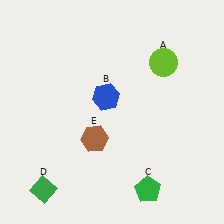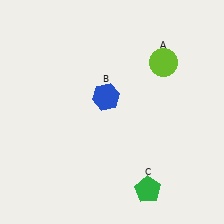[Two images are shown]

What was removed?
The green diamond (D), the brown hexagon (E) were removed in Image 2.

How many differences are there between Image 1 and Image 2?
There are 2 differences between the two images.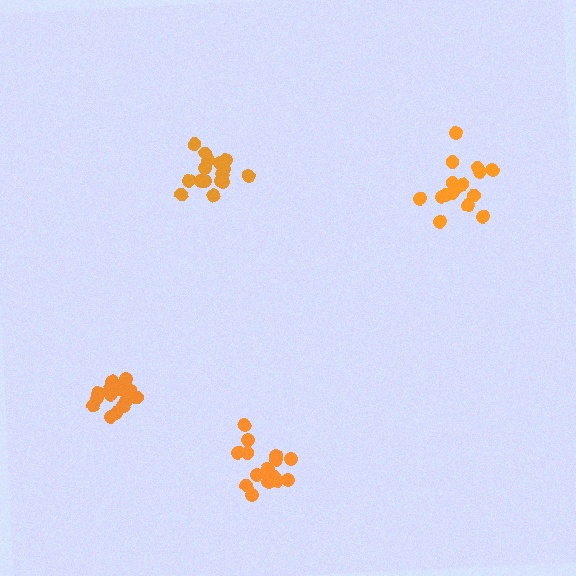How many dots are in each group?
Group 1: 18 dots, Group 2: 16 dots, Group 3: 16 dots, Group 4: 16 dots (66 total).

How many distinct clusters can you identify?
There are 4 distinct clusters.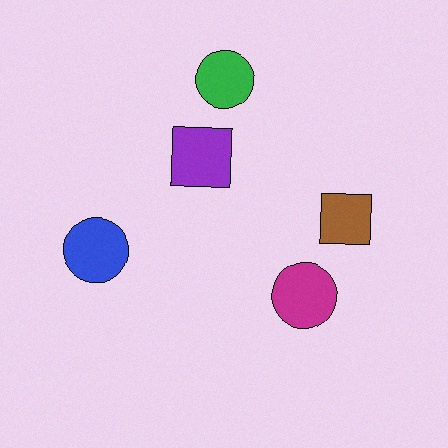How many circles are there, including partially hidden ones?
There are 3 circles.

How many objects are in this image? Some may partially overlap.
There are 5 objects.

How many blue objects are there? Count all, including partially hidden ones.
There is 1 blue object.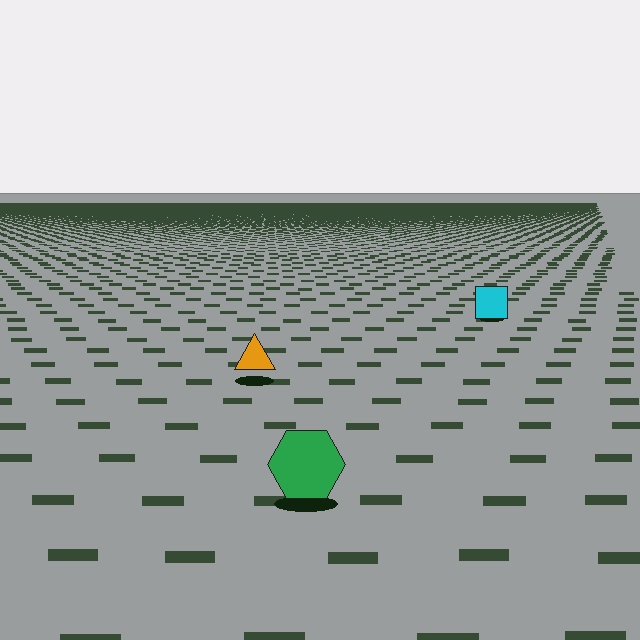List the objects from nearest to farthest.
From nearest to farthest: the green hexagon, the orange triangle, the cyan square.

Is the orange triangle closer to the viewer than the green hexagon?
No. The green hexagon is closer — you can tell from the texture gradient: the ground texture is coarser near it.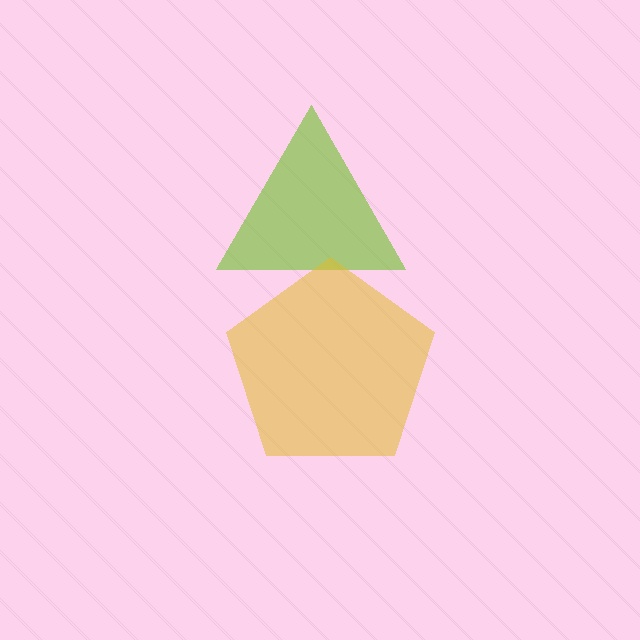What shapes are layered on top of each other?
The layered shapes are: a lime triangle, a yellow pentagon.